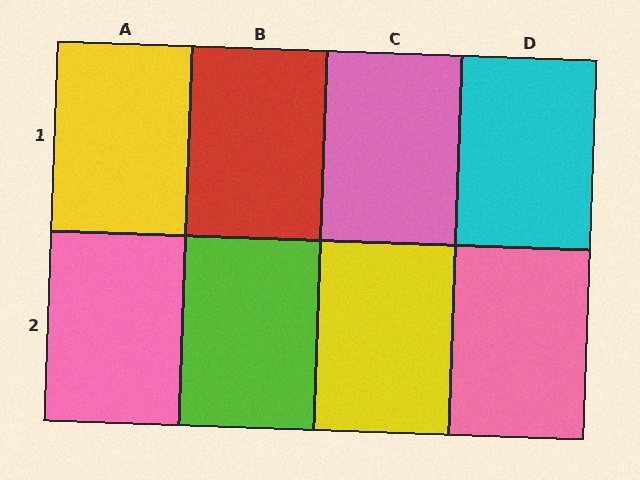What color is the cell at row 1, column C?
Pink.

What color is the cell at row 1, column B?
Red.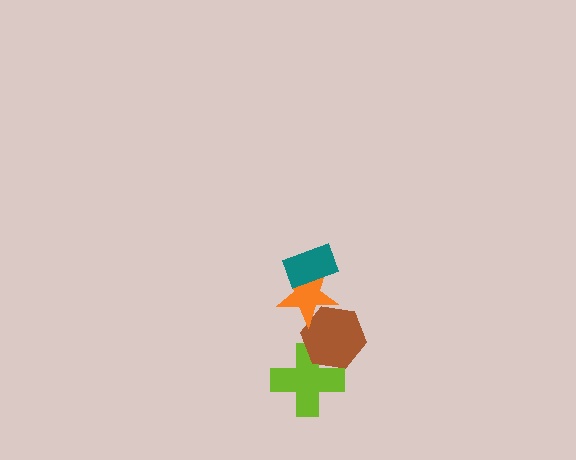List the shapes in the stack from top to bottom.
From top to bottom: the teal rectangle, the orange star, the brown hexagon, the lime cross.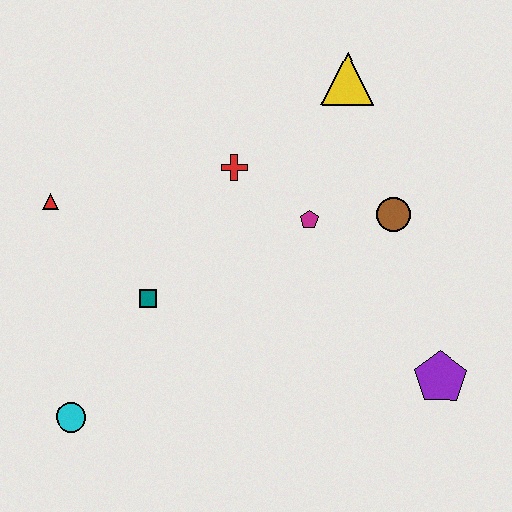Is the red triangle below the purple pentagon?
No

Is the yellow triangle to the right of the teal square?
Yes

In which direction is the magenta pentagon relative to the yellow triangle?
The magenta pentagon is below the yellow triangle.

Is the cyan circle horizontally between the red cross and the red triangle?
Yes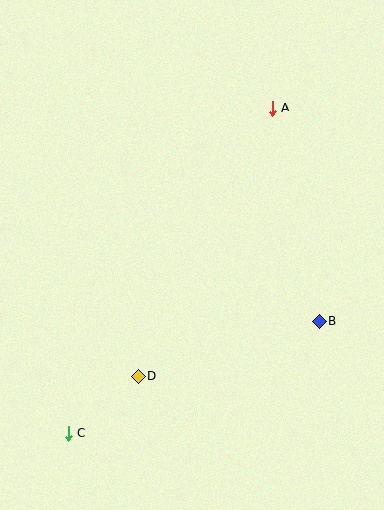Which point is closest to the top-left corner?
Point A is closest to the top-left corner.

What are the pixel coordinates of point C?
Point C is at (68, 433).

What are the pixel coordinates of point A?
Point A is at (273, 108).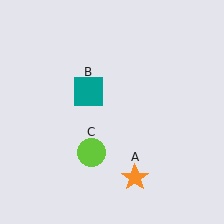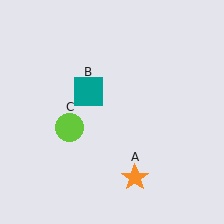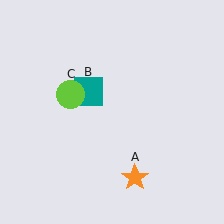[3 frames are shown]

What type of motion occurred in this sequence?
The lime circle (object C) rotated clockwise around the center of the scene.